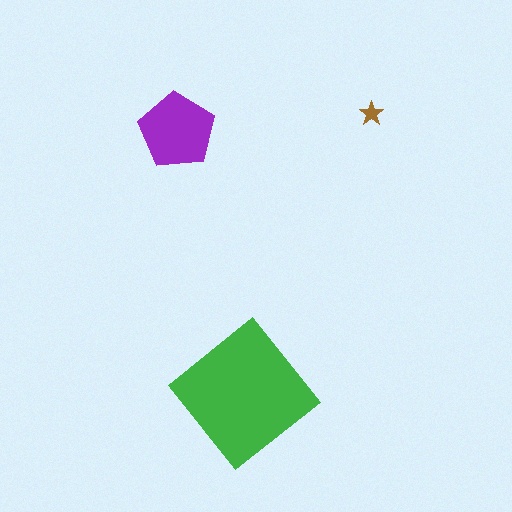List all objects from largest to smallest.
The green diamond, the purple pentagon, the brown star.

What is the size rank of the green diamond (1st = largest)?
1st.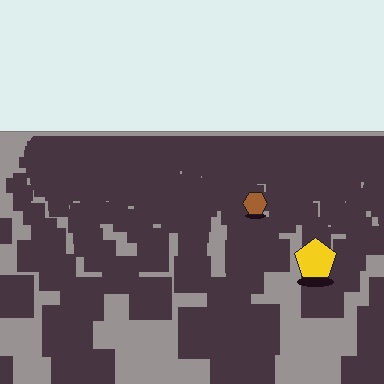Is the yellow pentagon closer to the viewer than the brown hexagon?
Yes. The yellow pentagon is closer — you can tell from the texture gradient: the ground texture is coarser near it.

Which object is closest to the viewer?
The yellow pentagon is closest. The texture marks near it are larger and more spread out.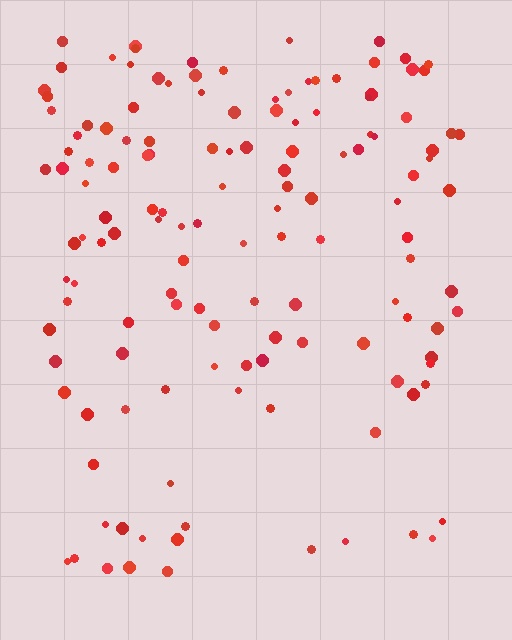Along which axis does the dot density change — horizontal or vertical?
Vertical.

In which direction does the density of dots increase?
From bottom to top, with the top side densest.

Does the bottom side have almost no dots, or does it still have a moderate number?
Still a moderate number, just noticeably fewer than the top.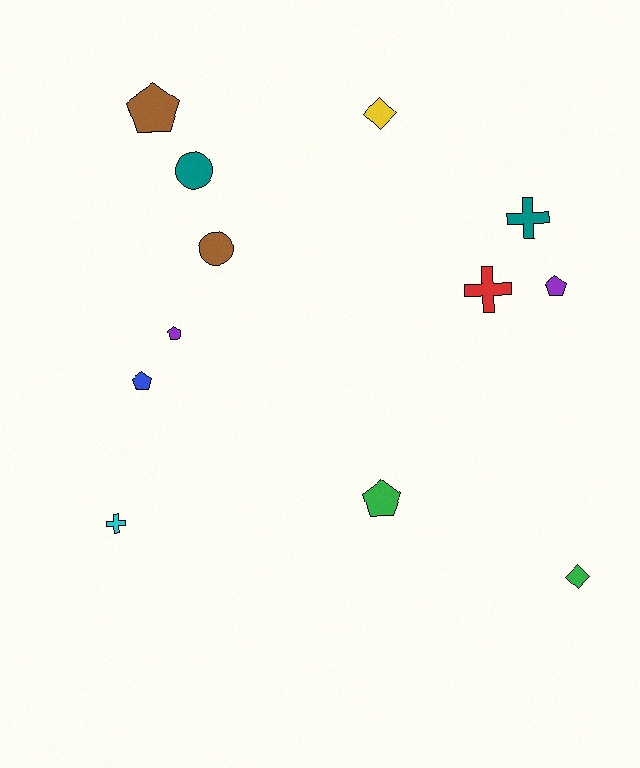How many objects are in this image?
There are 12 objects.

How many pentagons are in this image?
There are 5 pentagons.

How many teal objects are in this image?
There are 2 teal objects.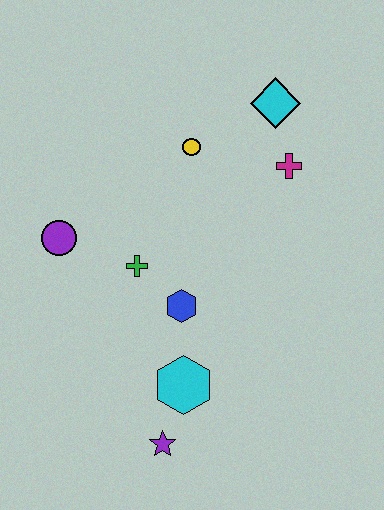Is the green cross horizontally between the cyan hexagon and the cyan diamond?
No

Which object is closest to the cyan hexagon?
The purple star is closest to the cyan hexagon.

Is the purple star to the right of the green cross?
Yes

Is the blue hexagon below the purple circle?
Yes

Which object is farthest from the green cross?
The cyan diamond is farthest from the green cross.